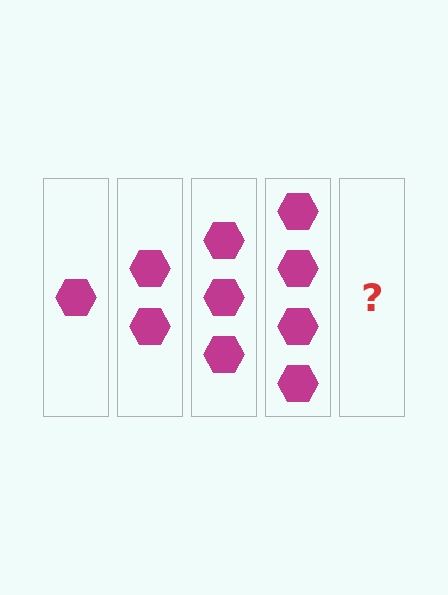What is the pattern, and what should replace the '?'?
The pattern is that each step adds one more hexagon. The '?' should be 5 hexagons.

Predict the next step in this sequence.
The next step is 5 hexagons.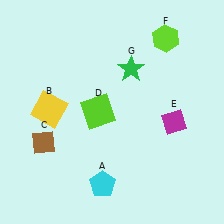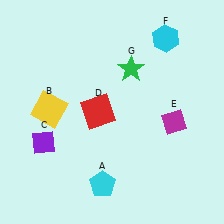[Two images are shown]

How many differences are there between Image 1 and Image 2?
There are 3 differences between the two images.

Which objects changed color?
C changed from brown to purple. D changed from lime to red. F changed from lime to cyan.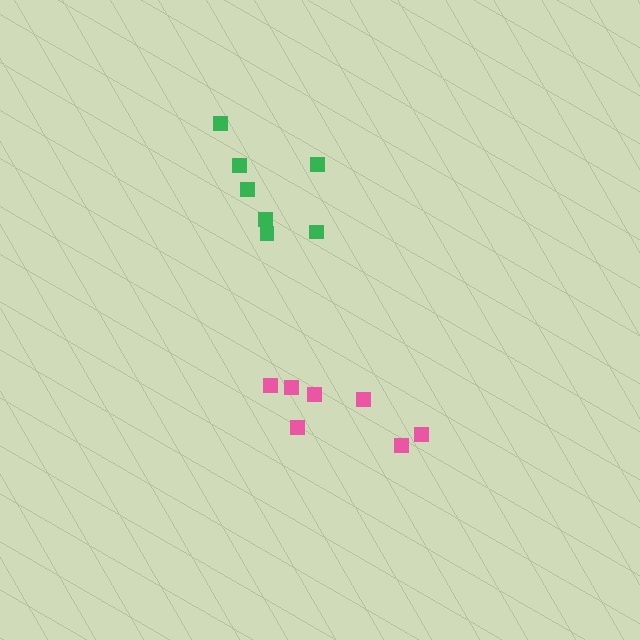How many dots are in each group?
Group 1: 7 dots, Group 2: 7 dots (14 total).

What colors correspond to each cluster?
The clusters are colored: green, pink.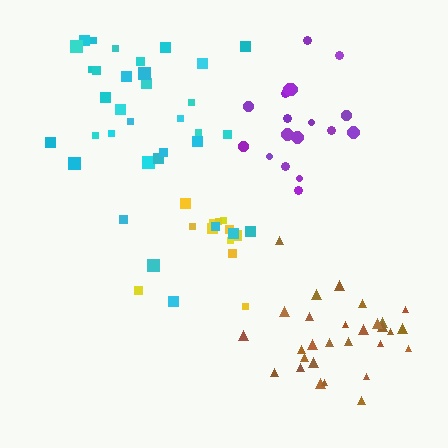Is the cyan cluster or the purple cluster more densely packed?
Purple.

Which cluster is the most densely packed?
Brown.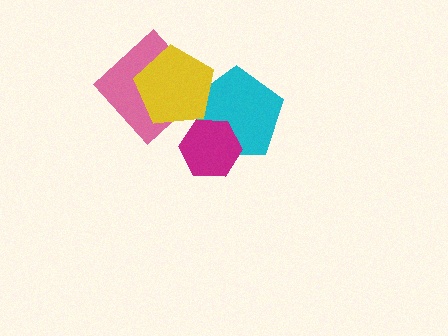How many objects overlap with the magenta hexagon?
1 object overlaps with the magenta hexagon.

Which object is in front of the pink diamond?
The yellow pentagon is in front of the pink diamond.